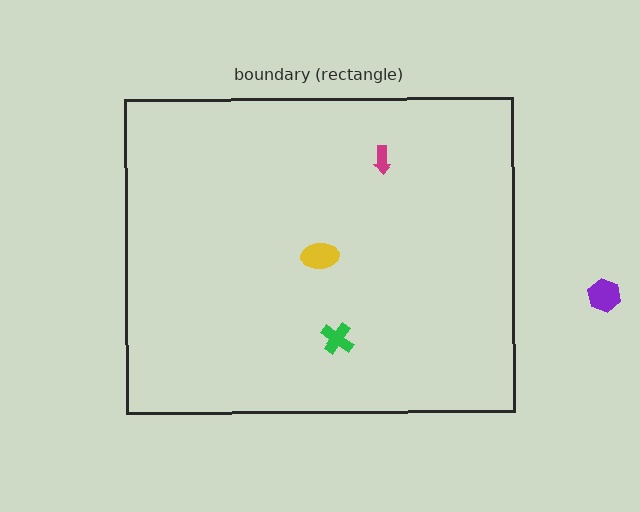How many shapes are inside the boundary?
3 inside, 1 outside.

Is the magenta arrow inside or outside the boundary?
Inside.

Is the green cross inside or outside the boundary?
Inside.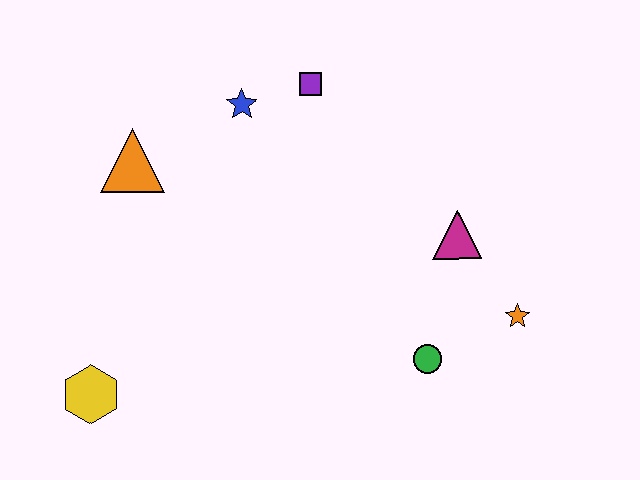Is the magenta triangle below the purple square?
Yes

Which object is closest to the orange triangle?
The blue star is closest to the orange triangle.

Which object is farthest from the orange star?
The yellow hexagon is farthest from the orange star.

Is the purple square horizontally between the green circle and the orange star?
No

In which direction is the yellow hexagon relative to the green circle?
The yellow hexagon is to the left of the green circle.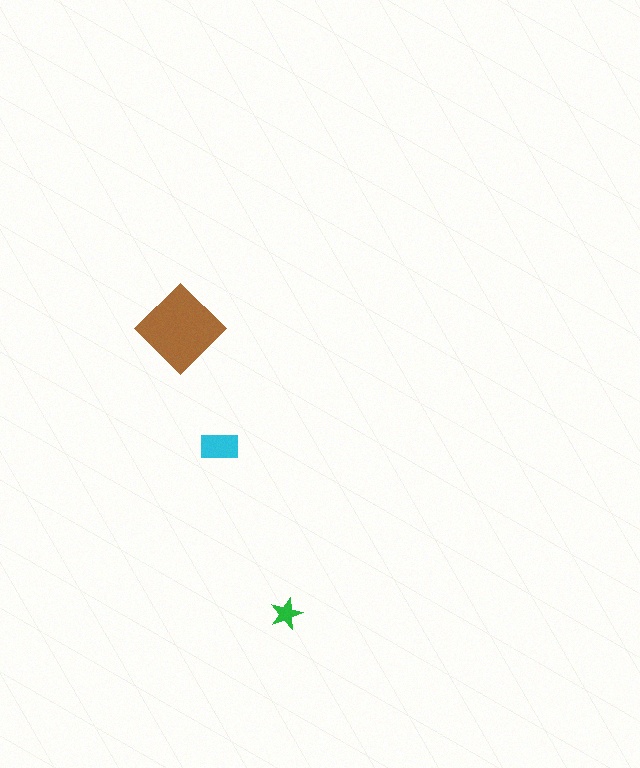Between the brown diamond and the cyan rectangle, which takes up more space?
The brown diamond.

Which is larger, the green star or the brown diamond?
The brown diamond.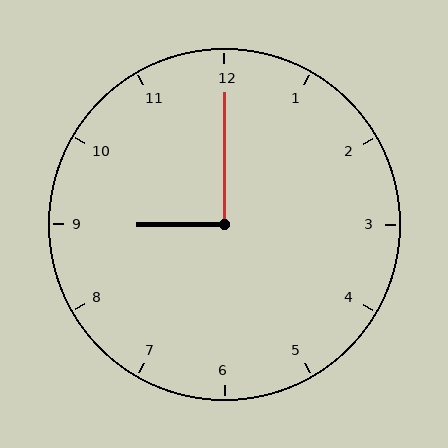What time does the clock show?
9:00.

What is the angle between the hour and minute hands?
Approximately 90 degrees.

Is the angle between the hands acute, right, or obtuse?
It is right.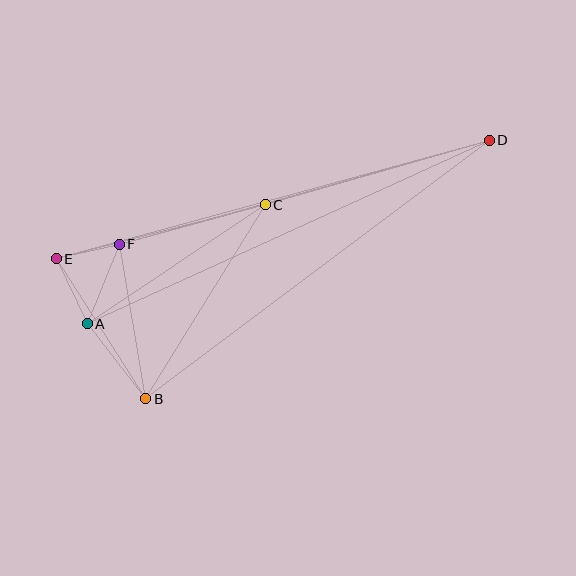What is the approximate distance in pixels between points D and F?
The distance between D and F is approximately 384 pixels.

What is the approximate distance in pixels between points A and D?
The distance between A and D is approximately 442 pixels.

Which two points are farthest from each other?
Points D and E are farthest from each other.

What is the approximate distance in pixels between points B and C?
The distance between B and C is approximately 228 pixels.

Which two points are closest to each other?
Points E and F are closest to each other.